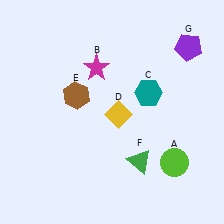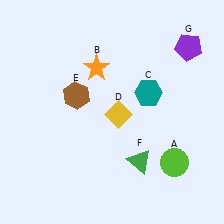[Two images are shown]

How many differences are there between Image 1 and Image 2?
There is 1 difference between the two images.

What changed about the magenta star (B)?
In Image 1, B is magenta. In Image 2, it changed to orange.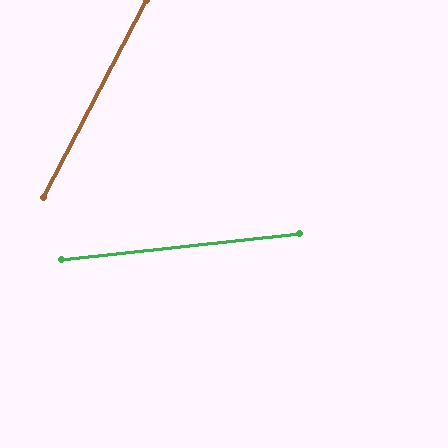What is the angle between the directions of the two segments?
Approximately 56 degrees.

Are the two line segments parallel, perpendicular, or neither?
Neither parallel nor perpendicular — they differ by about 56°.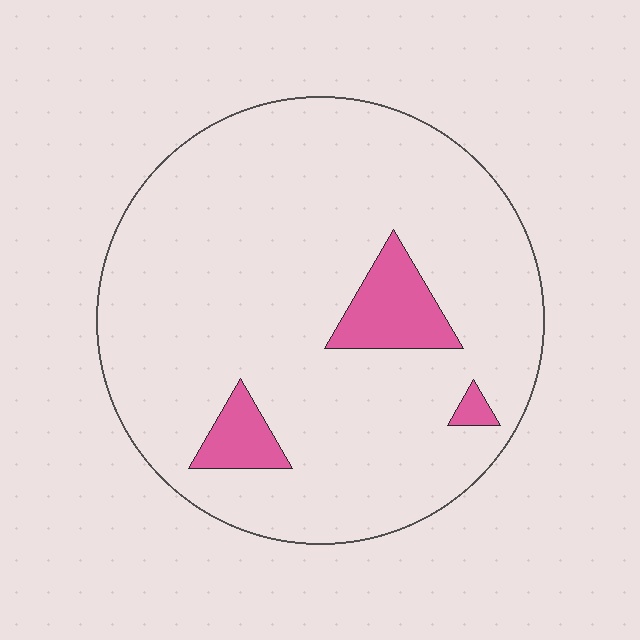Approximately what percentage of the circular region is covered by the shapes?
Approximately 10%.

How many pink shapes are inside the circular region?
3.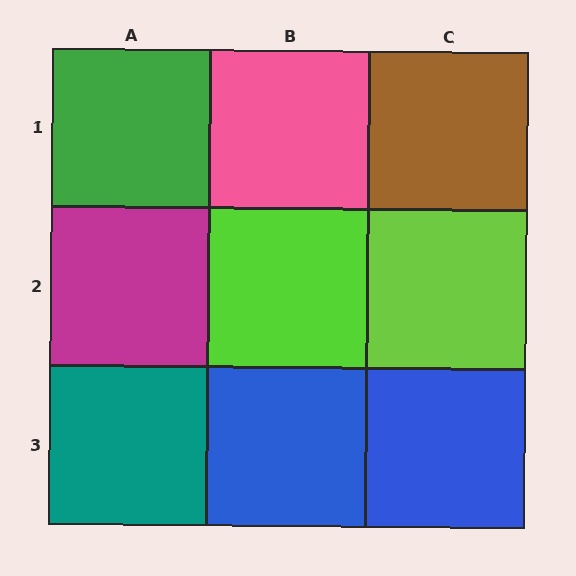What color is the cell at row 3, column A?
Teal.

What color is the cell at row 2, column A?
Magenta.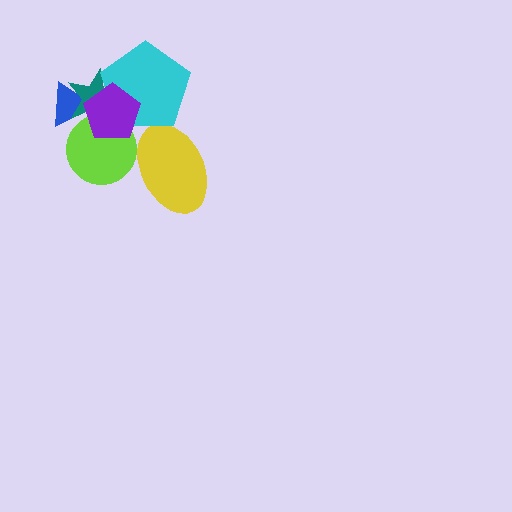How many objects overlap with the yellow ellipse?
1 object overlaps with the yellow ellipse.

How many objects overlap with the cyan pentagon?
2 objects overlap with the cyan pentagon.